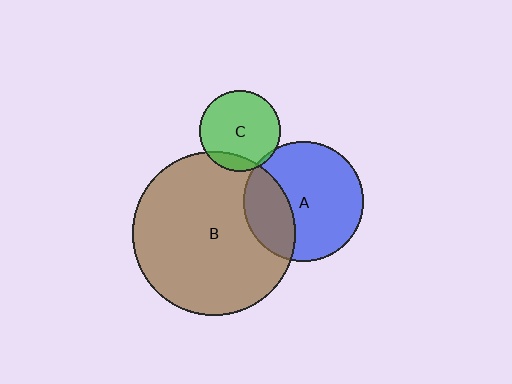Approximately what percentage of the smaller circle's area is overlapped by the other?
Approximately 10%.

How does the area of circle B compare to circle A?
Approximately 1.9 times.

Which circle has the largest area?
Circle B (brown).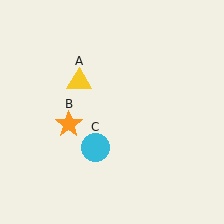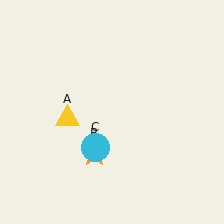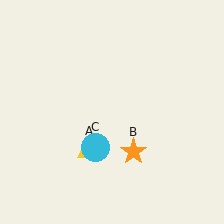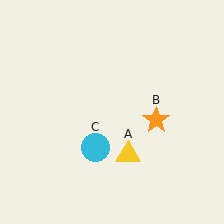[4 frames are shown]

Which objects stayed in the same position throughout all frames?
Cyan circle (object C) remained stationary.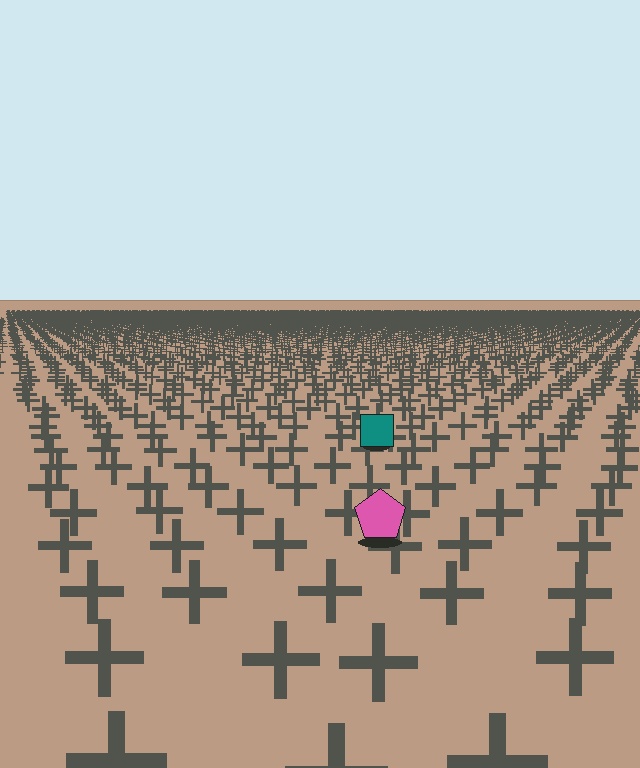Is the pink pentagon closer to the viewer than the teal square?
Yes. The pink pentagon is closer — you can tell from the texture gradient: the ground texture is coarser near it.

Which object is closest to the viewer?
The pink pentagon is closest. The texture marks near it are larger and more spread out.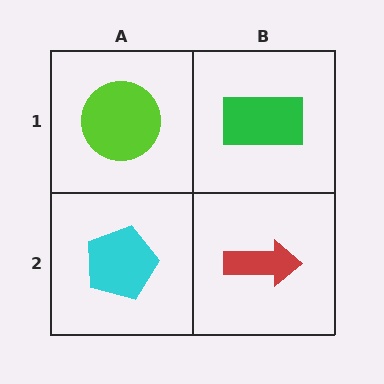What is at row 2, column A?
A cyan pentagon.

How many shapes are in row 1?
2 shapes.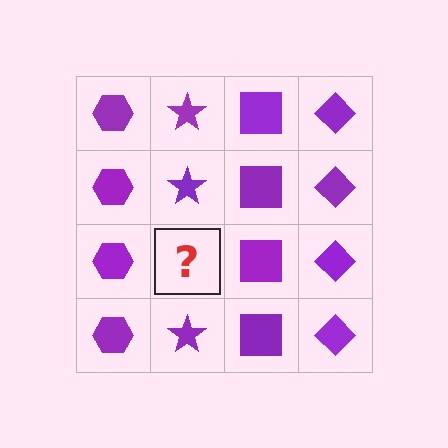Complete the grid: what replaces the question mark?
The question mark should be replaced with a purple star.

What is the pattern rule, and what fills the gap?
The rule is that each column has a consistent shape. The gap should be filled with a purple star.